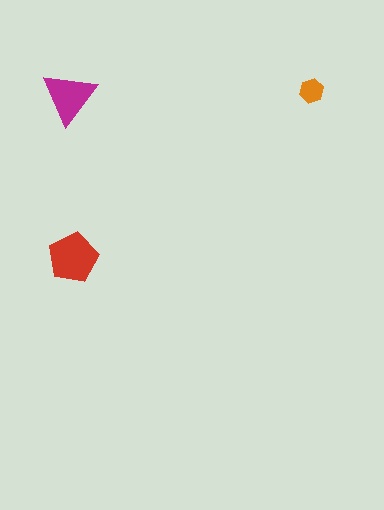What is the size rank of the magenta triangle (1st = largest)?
2nd.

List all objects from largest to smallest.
The red pentagon, the magenta triangle, the orange hexagon.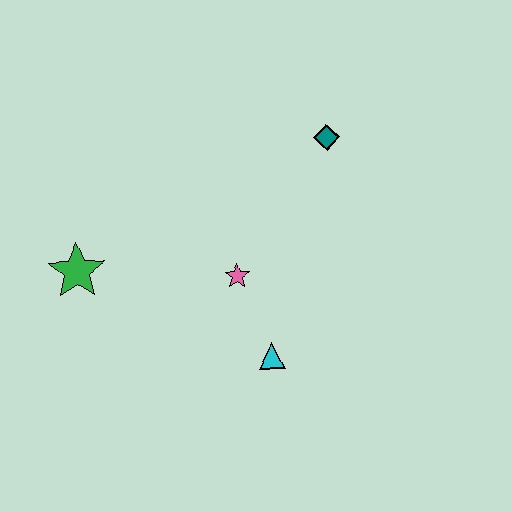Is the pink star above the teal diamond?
No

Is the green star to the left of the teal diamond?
Yes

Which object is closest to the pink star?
The cyan triangle is closest to the pink star.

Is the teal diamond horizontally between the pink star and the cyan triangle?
No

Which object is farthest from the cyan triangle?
The teal diamond is farthest from the cyan triangle.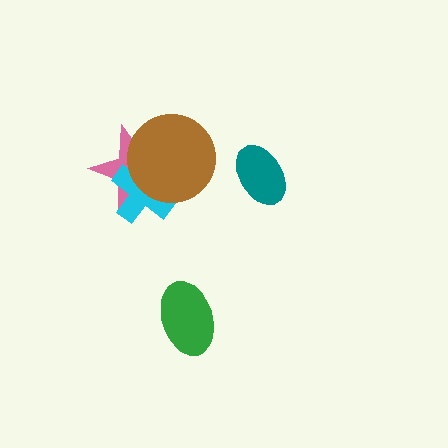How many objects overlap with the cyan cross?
2 objects overlap with the cyan cross.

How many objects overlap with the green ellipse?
0 objects overlap with the green ellipse.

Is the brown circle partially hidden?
No, no other shape covers it.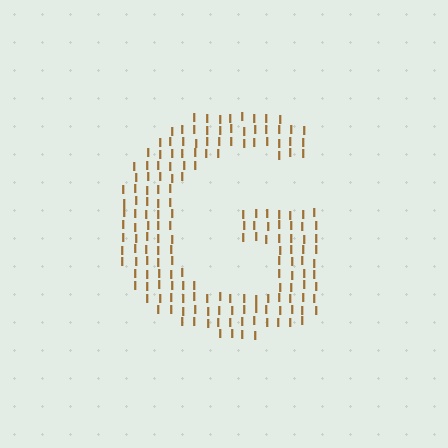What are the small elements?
The small elements are letter I's.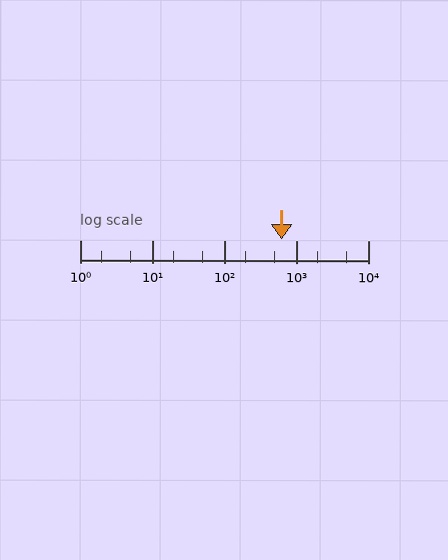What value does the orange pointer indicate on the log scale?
The pointer indicates approximately 620.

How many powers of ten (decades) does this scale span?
The scale spans 4 decades, from 1 to 10000.